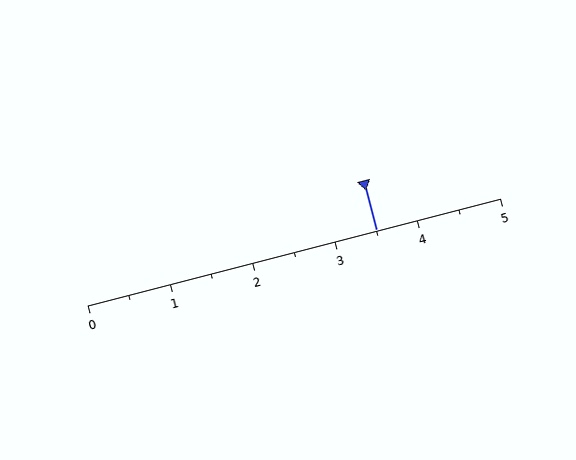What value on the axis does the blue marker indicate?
The marker indicates approximately 3.5.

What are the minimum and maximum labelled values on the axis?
The axis runs from 0 to 5.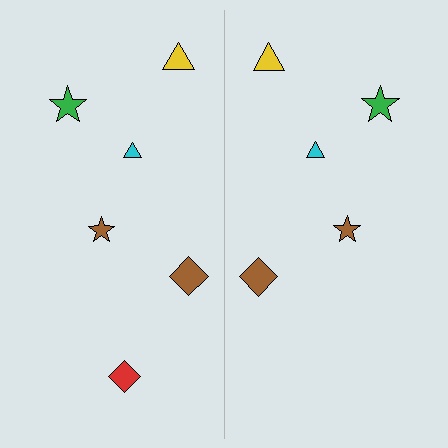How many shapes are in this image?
There are 11 shapes in this image.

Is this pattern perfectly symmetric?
No, the pattern is not perfectly symmetric. A red diamond is missing from the right side.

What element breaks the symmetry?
A red diamond is missing from the right side.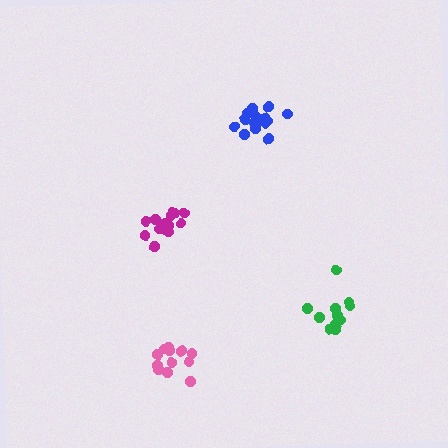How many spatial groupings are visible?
There are 4 spatial groupings.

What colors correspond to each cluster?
The clusters are colored: blue, pink, magenta, green.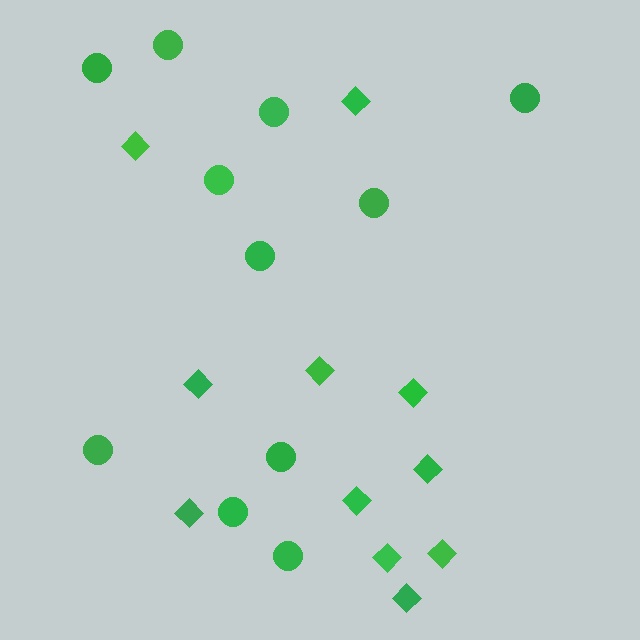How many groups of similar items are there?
There are 2 groups: one group of circles (11) and one group of diamonds (11).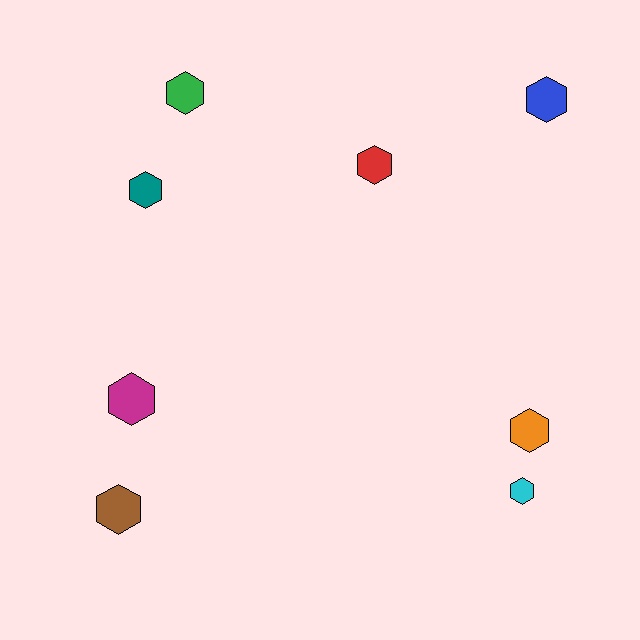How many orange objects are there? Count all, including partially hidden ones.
There is 1 orange object.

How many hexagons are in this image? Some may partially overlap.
There are 8 hexagons.